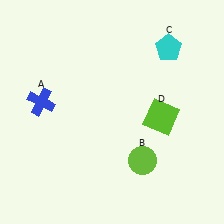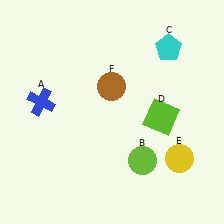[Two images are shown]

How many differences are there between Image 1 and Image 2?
There are 2 differences between the two images.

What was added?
A yellow circle (E), a brown circle (F) were added in Image 2.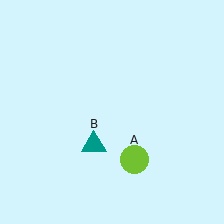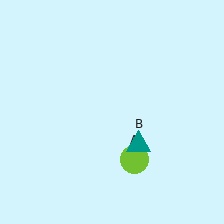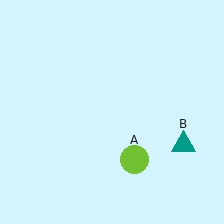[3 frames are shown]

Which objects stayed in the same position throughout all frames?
Lime circle (object A) remained stationary.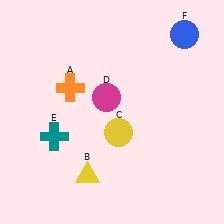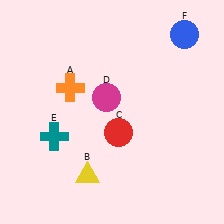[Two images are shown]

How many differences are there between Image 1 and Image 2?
There is 1 difference between the two images.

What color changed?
The circle (C) changed from yellow in Image 1 to red in Image 2.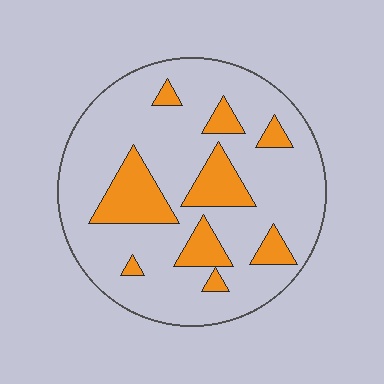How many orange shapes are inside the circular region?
9.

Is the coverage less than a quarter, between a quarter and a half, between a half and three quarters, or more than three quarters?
Less than a quarter.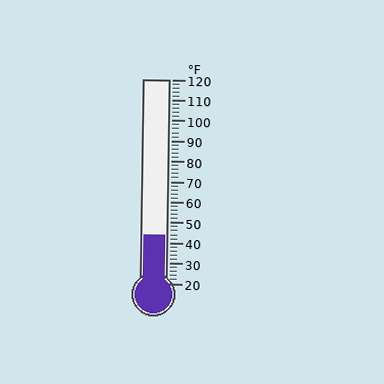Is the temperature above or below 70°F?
The temperature is below 70°F.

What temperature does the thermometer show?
The thermometer shows approximately 44°F.